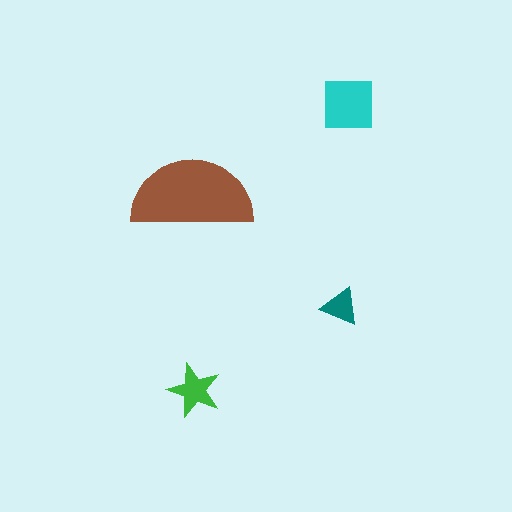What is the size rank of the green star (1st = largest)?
3rd.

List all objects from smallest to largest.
The teal triangle, the green star, the cyan square, the brown semicircle.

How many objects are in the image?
There are 4 objects in the image.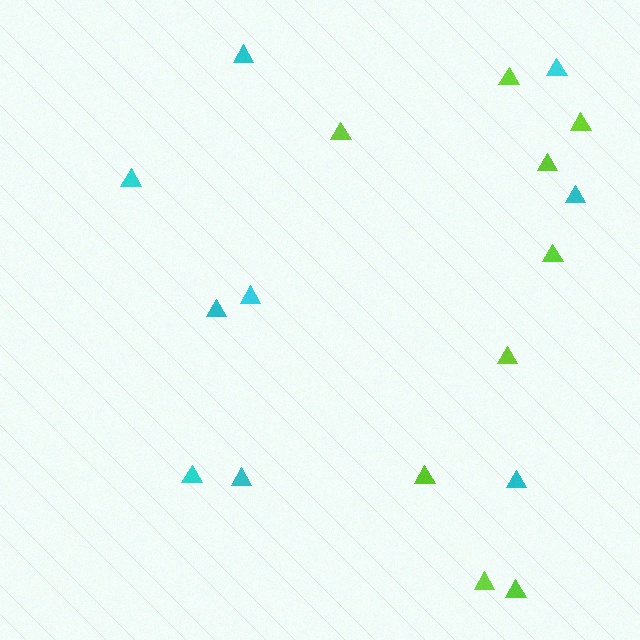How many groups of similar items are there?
There are 2 groups: one group of lime triangles (9) and one group of cyan triangles (9).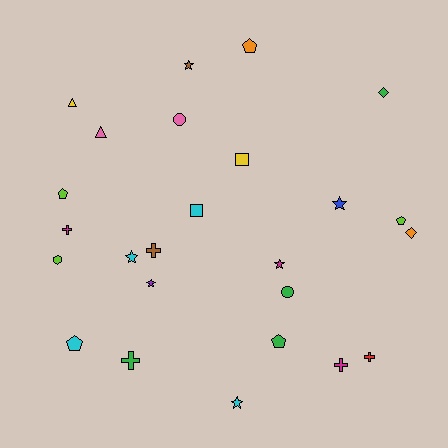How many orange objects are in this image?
There are 2 orange objects.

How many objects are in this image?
There are 25 objects.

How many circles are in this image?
There are 2 circles.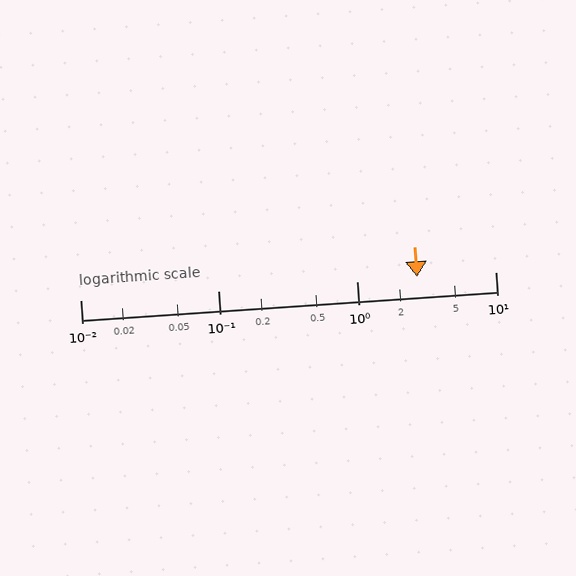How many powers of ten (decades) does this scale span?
The scale spans 3 decades, from 0.01 to 10.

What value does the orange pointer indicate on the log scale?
The pointer indicates approximately 2.7.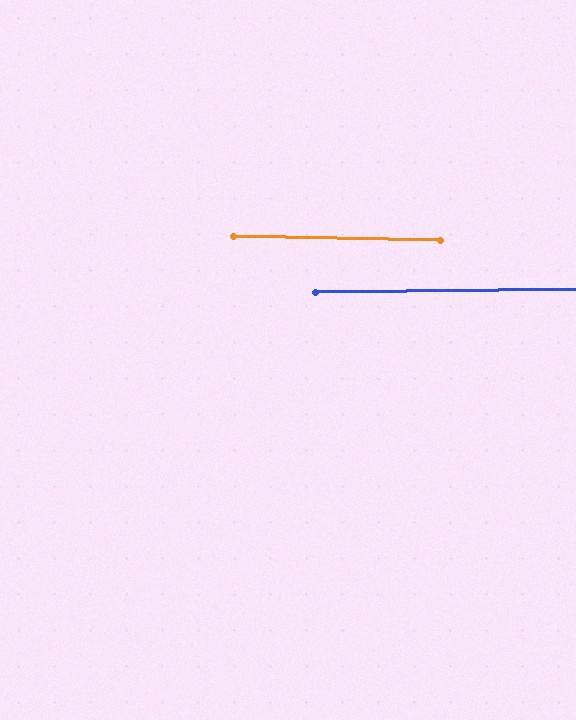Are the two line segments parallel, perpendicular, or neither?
Parallel — their directions differ by only 1.6°.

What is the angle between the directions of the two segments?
Approximately 2 degrees.